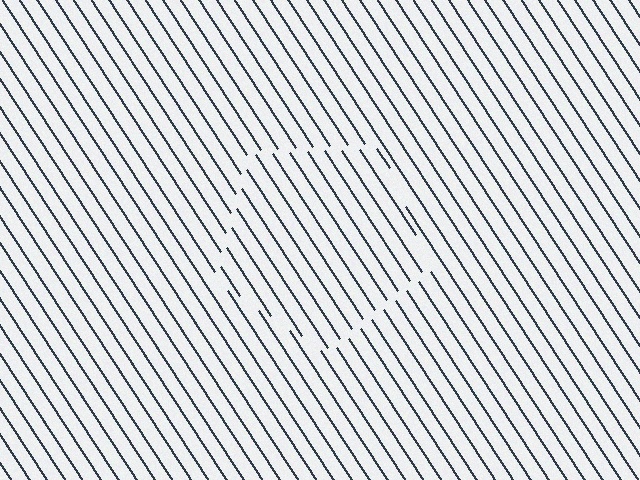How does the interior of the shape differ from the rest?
The interior of the shape contains the same grating, shifted by half a period — the contour is defined by the phase discontinuity where line-ends from the inner and outer gratings abut.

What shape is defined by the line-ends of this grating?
An illusory pentagon. The interior of the shape contains the same grating, shifted by half a period — the contour is defined by the phase discontinuity where line-ends from the inner and outer gratings abut.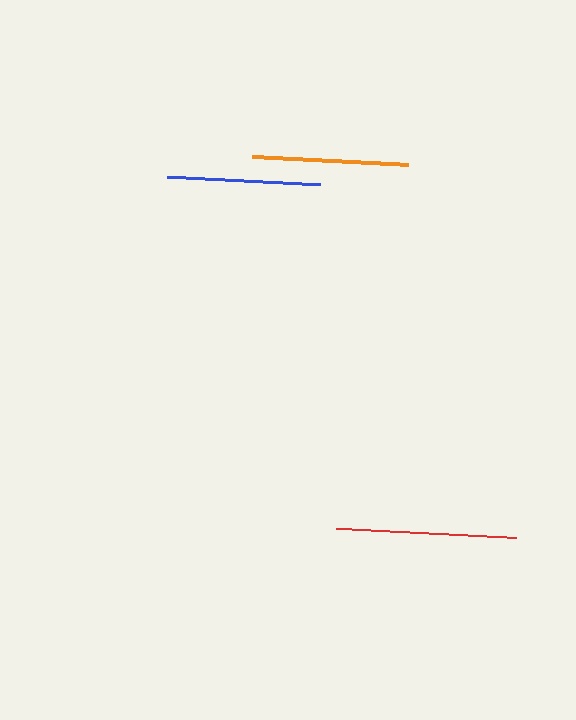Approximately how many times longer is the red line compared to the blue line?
The red line is approximately 1.2 times the length of the blue line.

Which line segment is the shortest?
The blue line is the shortest at approximately 153 pixels.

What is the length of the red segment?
The red segment is approximately 180 pixels long.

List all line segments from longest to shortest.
From longest to shortest: red, orange, blue.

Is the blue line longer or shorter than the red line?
The red line is longer than the blue line.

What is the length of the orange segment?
The orange segment is approximately 156 pixels long.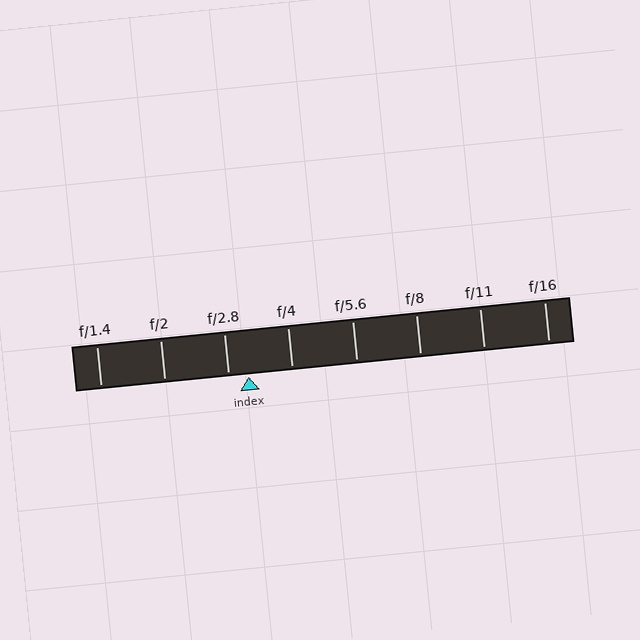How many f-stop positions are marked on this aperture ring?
There are 8 f-stop positions marked.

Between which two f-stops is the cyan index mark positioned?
The index mark is between f/2.8 and f/4.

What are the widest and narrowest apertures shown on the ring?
The widest aperture shown is f/1.4 and the narrowest is f/16.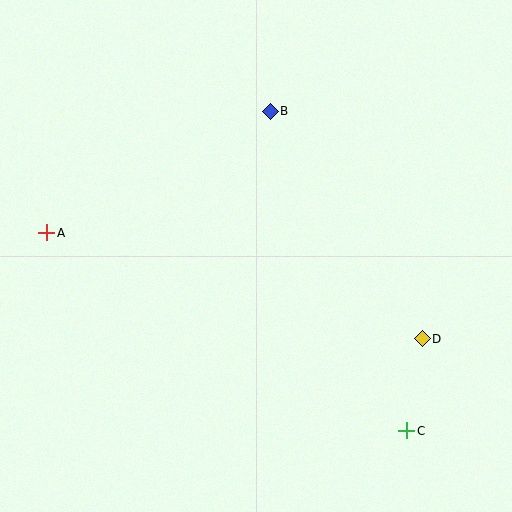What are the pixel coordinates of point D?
Point D is at (422, 339).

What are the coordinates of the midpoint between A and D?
The midpoint between A and D is at (235, 286).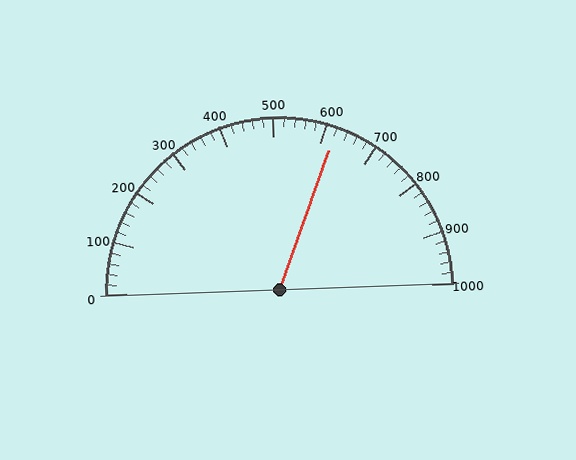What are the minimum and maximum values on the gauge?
The gauge ranges from 0 to 1000.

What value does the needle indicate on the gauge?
The needle indicates approximately 620.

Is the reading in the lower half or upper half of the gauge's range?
The reading is in the upper half of the range (0 to 1000).